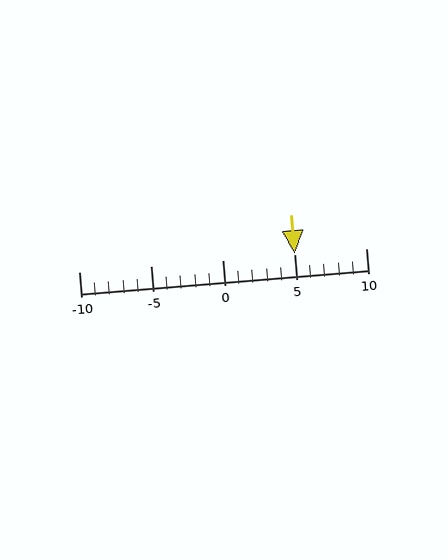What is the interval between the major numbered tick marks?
The major tick marks are spaced 5 units apart.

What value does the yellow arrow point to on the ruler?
The yellow arrow points to approximately 5.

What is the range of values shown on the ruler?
The ruler shows values from -10 to 10.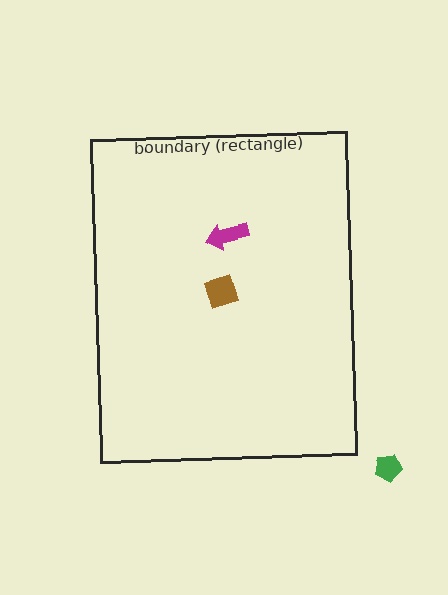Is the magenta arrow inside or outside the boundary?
Inside.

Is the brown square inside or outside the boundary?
Inside.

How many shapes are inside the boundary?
2 inside, 1 outside.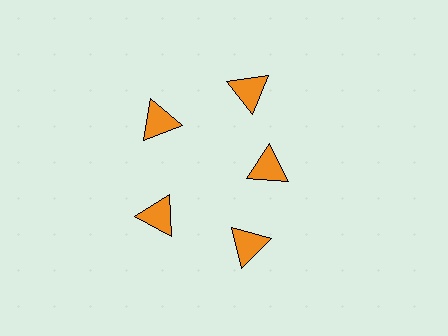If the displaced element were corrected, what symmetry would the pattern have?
It would have 5-fold rotational symmetry — the pattern would map onto itself every 72 degrees.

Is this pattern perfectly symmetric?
No. The 5 orange triangles are arranged in a ring, but one element near the 3 o'clock position is pulled inward toward the center, breaking the 5-fold rotational symmetry.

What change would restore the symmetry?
The symmetry would be restored by moving it outward, back onto the ring so that all 5 triangles sit at equal angles and equal distance from the center.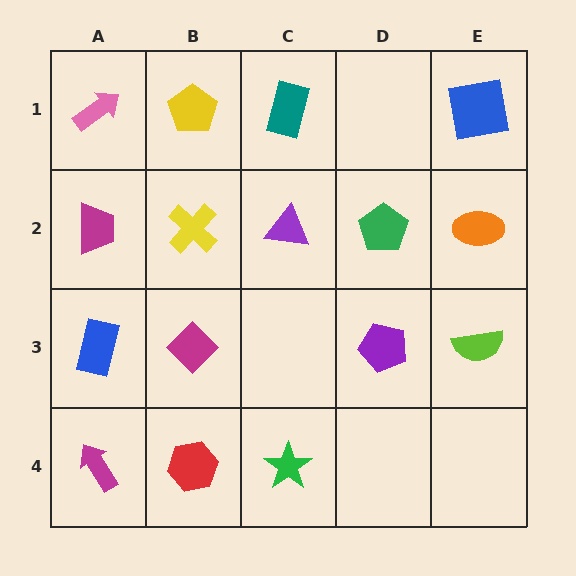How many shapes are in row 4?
3 shapes.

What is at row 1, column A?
A pink arrow.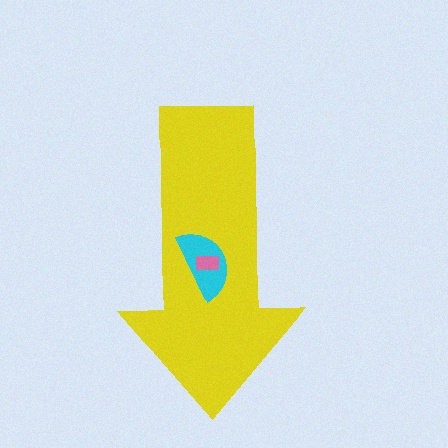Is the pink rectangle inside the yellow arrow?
Yes.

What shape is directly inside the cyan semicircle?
The pink rectangle.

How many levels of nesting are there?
3.